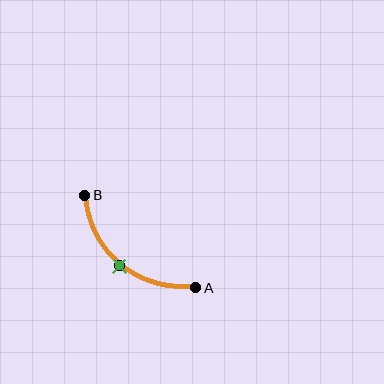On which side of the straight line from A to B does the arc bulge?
The arc bulges below and to the left of the straight line connecting A and B.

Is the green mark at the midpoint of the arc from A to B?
Yes. The green mark lies on the arc at equal arc-length from both A and B — it is the arc midpoint.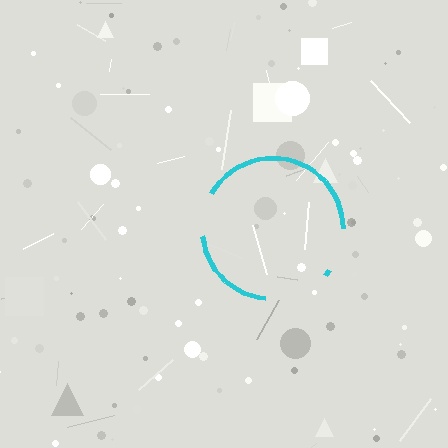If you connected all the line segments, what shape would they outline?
They would outline a circle.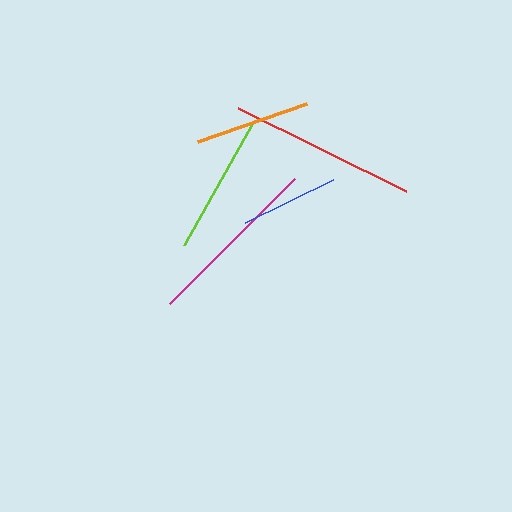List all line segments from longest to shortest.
From longest to shortest: red, magenta, lime, orange, blue.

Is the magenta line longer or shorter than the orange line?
The magenta line is longer than the orange line.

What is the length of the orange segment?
The orange segment is approximately 115 pixels long.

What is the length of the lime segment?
The lime segment is approximately 141 pixels long.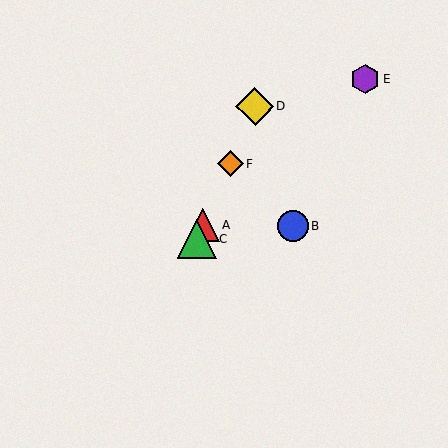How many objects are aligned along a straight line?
4 objects (A, C, D, F) are aligned along a straight line.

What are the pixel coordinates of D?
Object D is at (255, 106).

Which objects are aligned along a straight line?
Objects A, C, D, F are aligned along a straight line.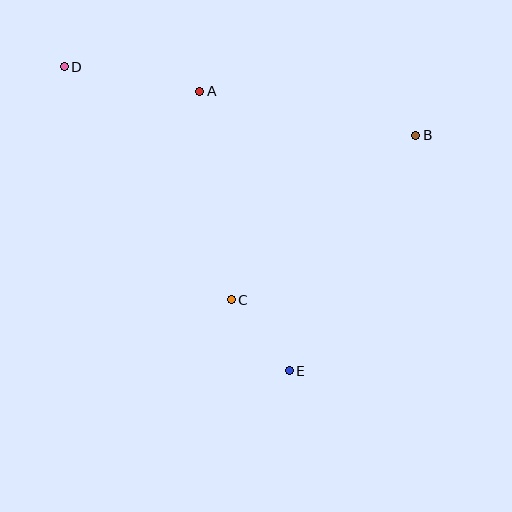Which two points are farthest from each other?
Points D and E are farthest from each other.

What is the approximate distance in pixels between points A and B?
The distance between A and B is approximately 221 pixels.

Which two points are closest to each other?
Points C and E are closest to each other.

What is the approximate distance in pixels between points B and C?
The distance between B and C is approximately 248 pixels.